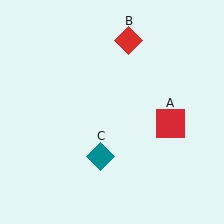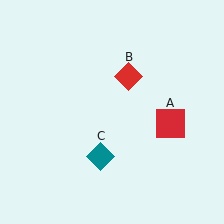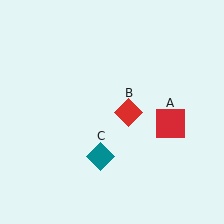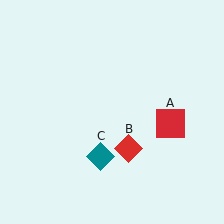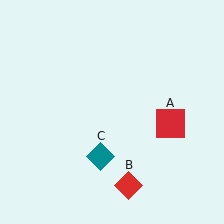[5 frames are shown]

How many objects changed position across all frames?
1 object changed position: red diamond (object B).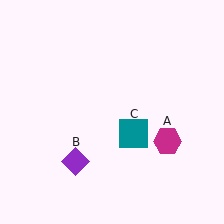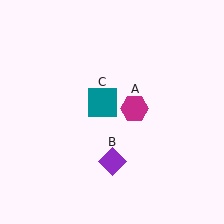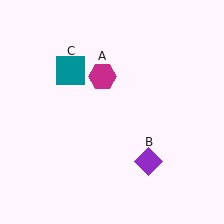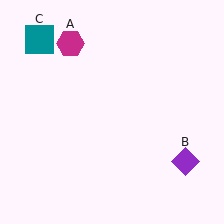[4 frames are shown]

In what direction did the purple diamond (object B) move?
The purple diamond (object B) moved right.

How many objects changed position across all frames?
3 objects changed position: magenta hexagon (object A), purple diamond (object B), teal square (object C).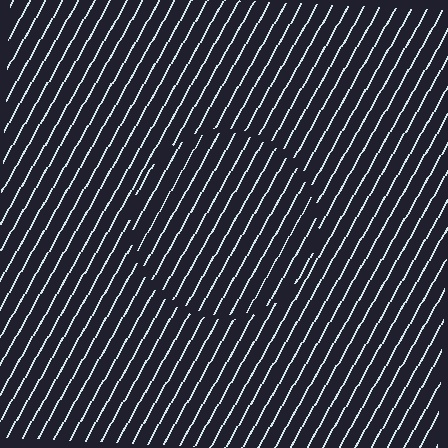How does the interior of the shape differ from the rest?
The interior of the shape contains the same grating, shifted by half a period — the contour is defined by the phase discontinuity where line-ends from the inner and outer gratings abut.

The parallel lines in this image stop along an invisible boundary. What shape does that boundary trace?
An illusory circle. The interior of the shape contains the same grating, shifted by half a period — the contour is defined by the phase discontinuity where line-ends from the inner and outer gratings abut.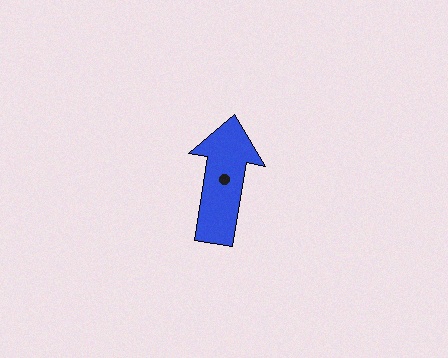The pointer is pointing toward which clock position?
Roughly 12 o'clock.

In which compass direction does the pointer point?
North.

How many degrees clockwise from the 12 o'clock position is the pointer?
Approximately 9 degrees.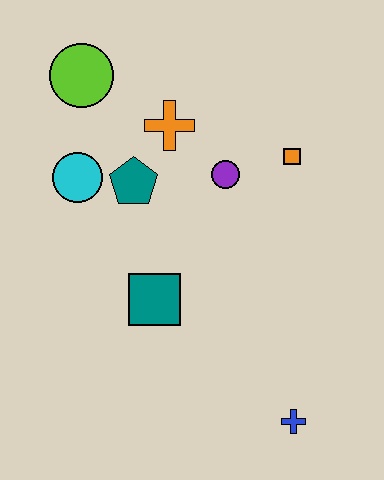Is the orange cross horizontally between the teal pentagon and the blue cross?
Yes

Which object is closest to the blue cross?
The teal square is closest to the blue cross.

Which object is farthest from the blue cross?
The lime circle is farthest from the blue cross.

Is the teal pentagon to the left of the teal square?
Yes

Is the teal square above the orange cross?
No